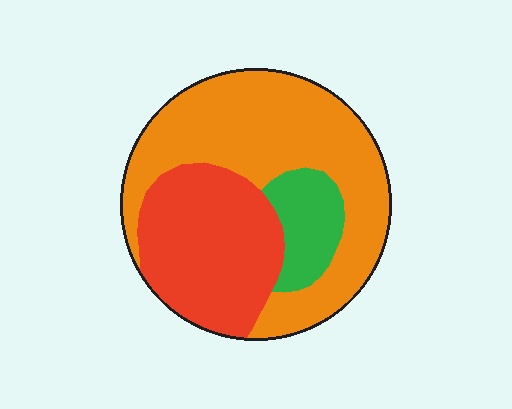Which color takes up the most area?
Orange, at roughly 55%.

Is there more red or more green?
Red.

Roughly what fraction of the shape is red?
Red takes up about one third (1/3) of the shape.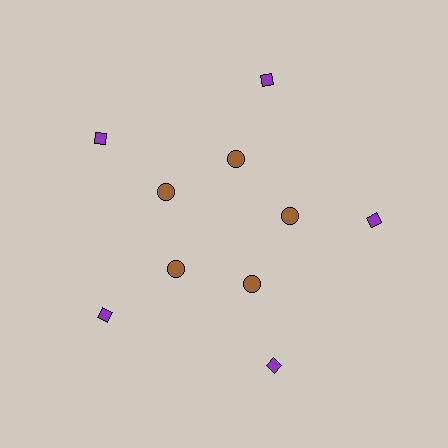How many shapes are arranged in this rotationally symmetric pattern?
There are 10 shapes, arranged in 5 groups of 2.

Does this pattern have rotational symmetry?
Yes, this pattern has 5-fold rotational symmetry. It looks the same after rotating 72 degrees around the center.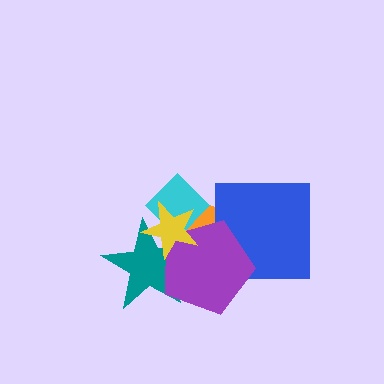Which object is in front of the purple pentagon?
The yellow star is in front of the purple pentagon.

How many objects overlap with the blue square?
1 object overlaps with the blue square.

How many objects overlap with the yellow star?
4 objects overlap with the yellow star.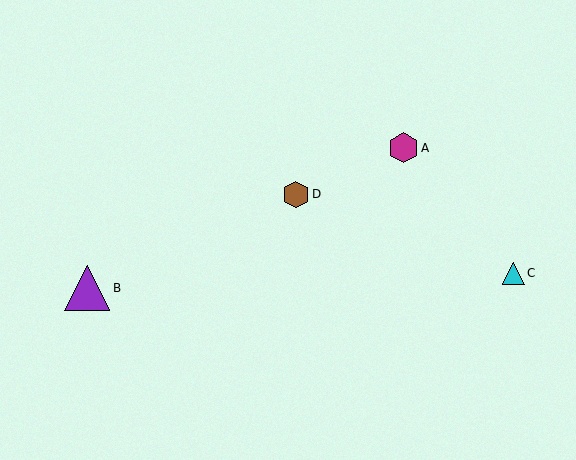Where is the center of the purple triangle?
The center of the purple triangle is at (87, 288).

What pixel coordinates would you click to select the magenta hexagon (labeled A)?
Click at (403, 148) to select the magenta hexagon A.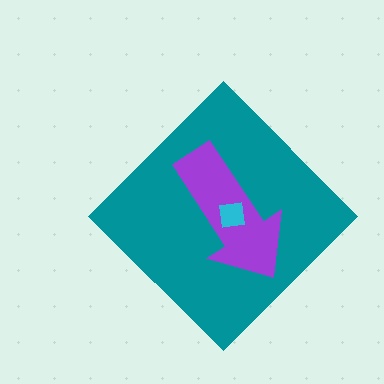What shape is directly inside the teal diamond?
The purple arrow.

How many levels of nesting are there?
3.